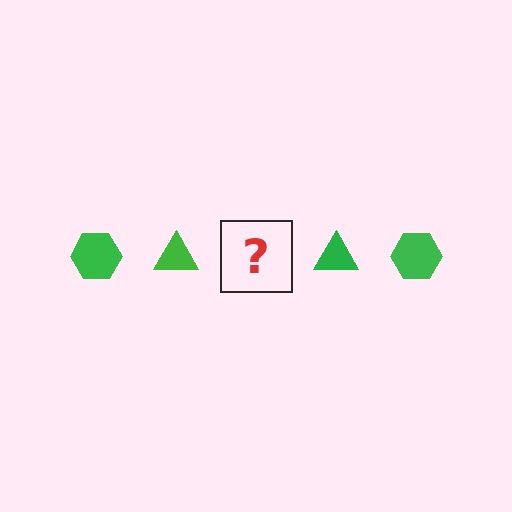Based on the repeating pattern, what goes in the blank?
The blank should be a green hexagon.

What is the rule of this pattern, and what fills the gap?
The rule is that the pattern cycles through hexagon, triangle shapes in green. The gap should be filled with a green hexagon.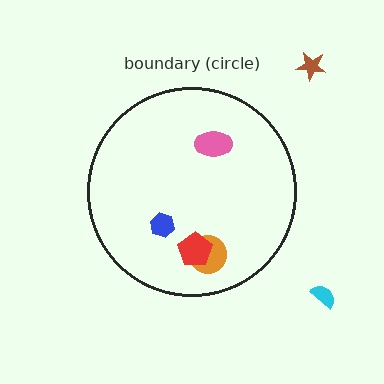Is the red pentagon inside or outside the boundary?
Inside.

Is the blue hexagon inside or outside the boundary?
Inside.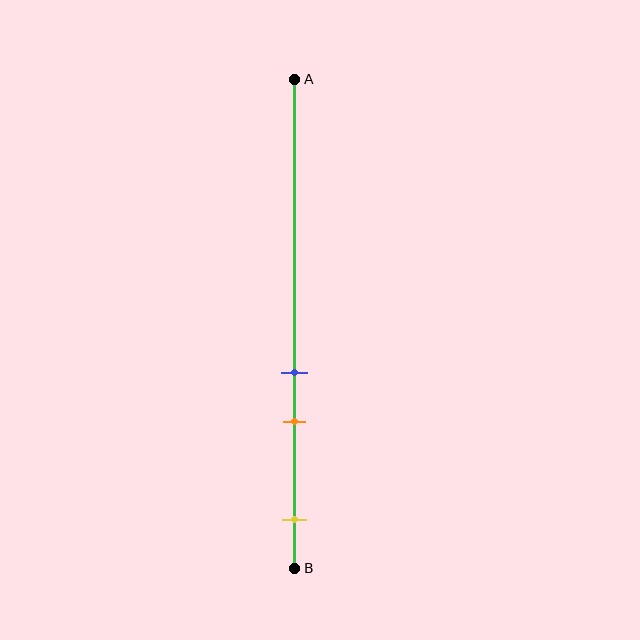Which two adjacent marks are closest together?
The blue and orange marks are the closest adjacent pair.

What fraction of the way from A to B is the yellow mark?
The yellow mark is approximately 90% (0.9) of the way from A to B.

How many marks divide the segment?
There are 3 marks dividing the segment.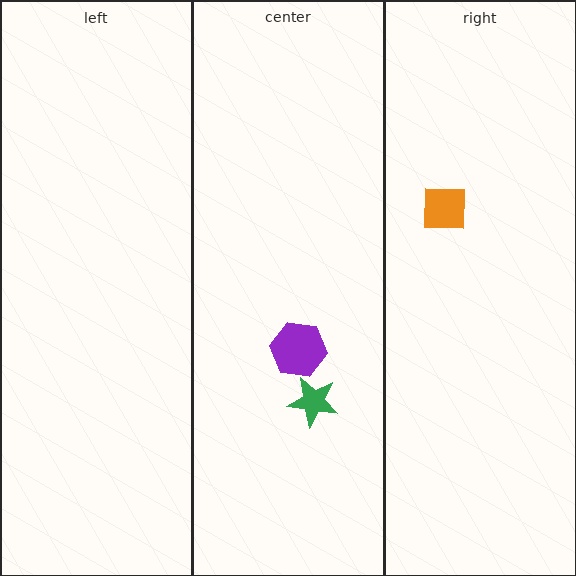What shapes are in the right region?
The orange square.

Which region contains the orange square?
The right region.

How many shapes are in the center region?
2.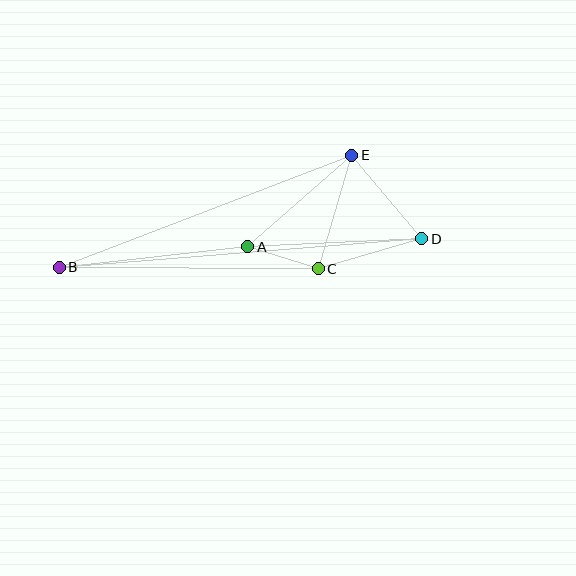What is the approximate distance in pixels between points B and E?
The distance between B and E is approximately 313 pixels.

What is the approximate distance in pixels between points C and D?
The distance between C and D is approximately 108 pixels.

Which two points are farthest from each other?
Points B and D are farthest from each other.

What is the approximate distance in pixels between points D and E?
The distance between D and E is approximately 109 pixels.